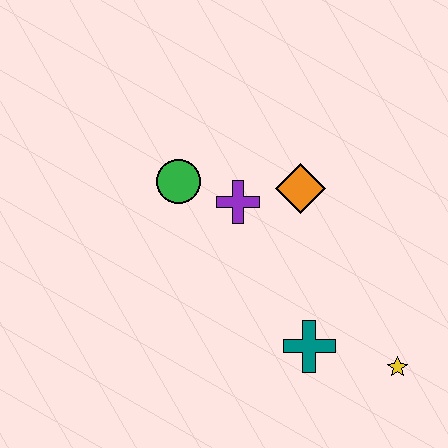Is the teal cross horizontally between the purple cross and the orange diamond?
No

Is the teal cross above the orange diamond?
No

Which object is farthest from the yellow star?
The green circle is farthest from the yellow star.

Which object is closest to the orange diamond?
The purple cross is closest to the orange diamond.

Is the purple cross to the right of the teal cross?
No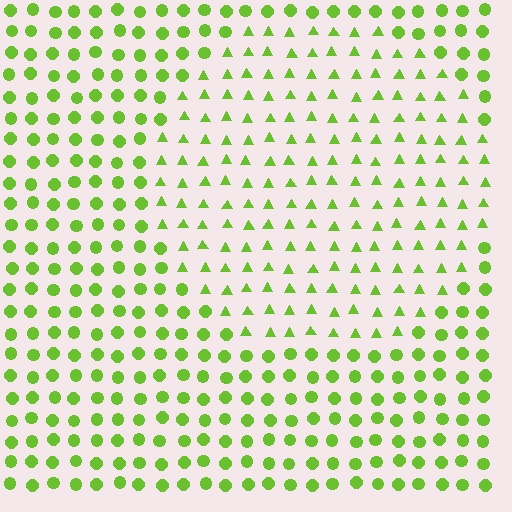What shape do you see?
I see a circle.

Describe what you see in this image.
The image is filled with small lime elements arranged in a uniform grid. A circle-shaped region contains triangles, while the surrounding area contains circles. The boundary is defined purely by the change in element shape.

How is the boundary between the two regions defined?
The boundary is defined by a change in element shape: triangles inside vs. circles outside. All elements share the same color and spacing.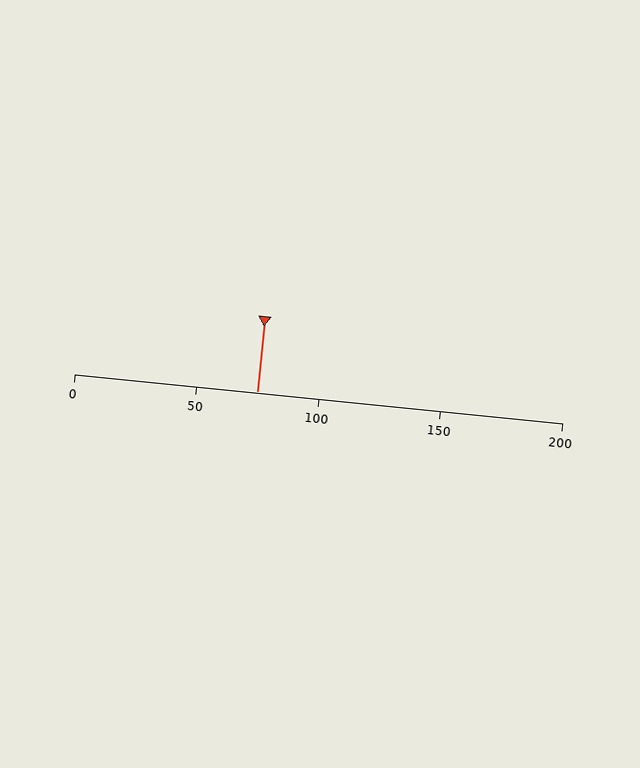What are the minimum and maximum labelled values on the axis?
The axis runs from 0 to 200.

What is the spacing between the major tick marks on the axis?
The major ticks are spaced 50 apart.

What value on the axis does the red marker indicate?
The marker indicates approximately 75.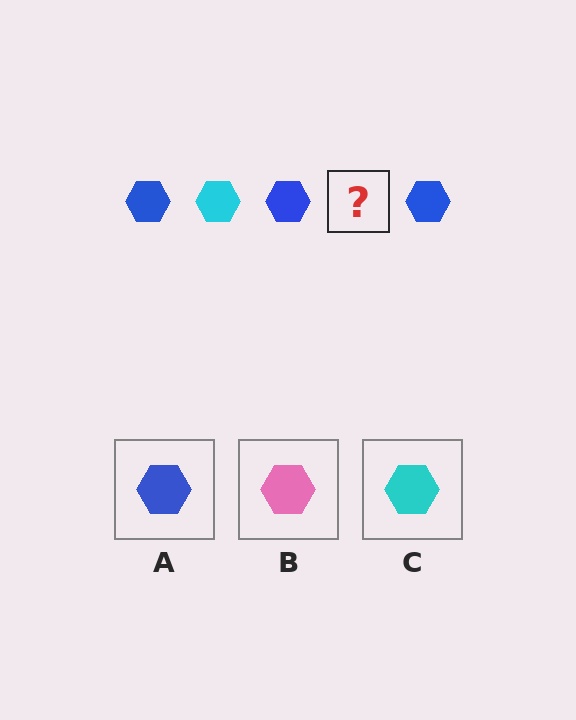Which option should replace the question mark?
Option C.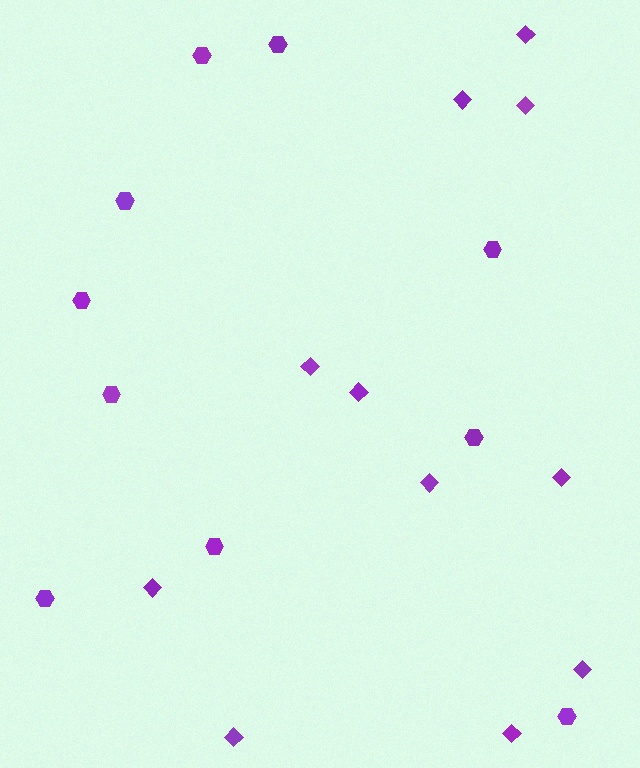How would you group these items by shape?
There are 2 groups: one group of diamonds (11) and one group of hexagons (10).